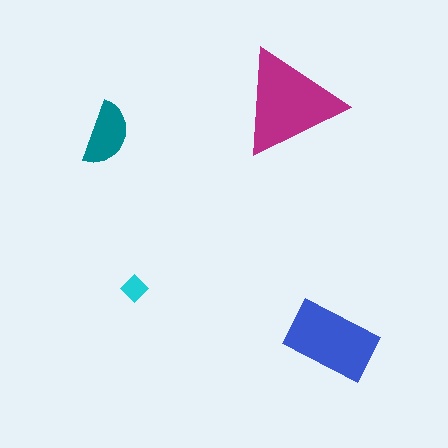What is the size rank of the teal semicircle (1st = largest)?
3rd.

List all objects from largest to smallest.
The magenta triangle, the blue rectangle, the teal semicircle, the cyan diamond.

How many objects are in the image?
There are 4 objects in the image.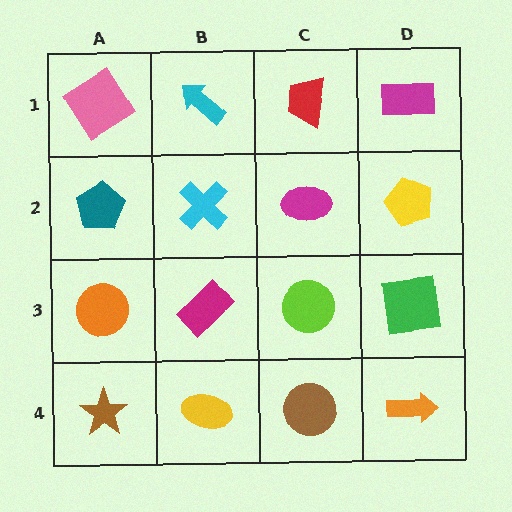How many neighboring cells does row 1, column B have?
3.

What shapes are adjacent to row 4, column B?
A magenta rectangle (row 3, column B), a brown star (row 4, column A), a brown circle (row 4, column C).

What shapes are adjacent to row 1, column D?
A yellow pentagon (row 2, column D), a red trapezoid (row 1, column C).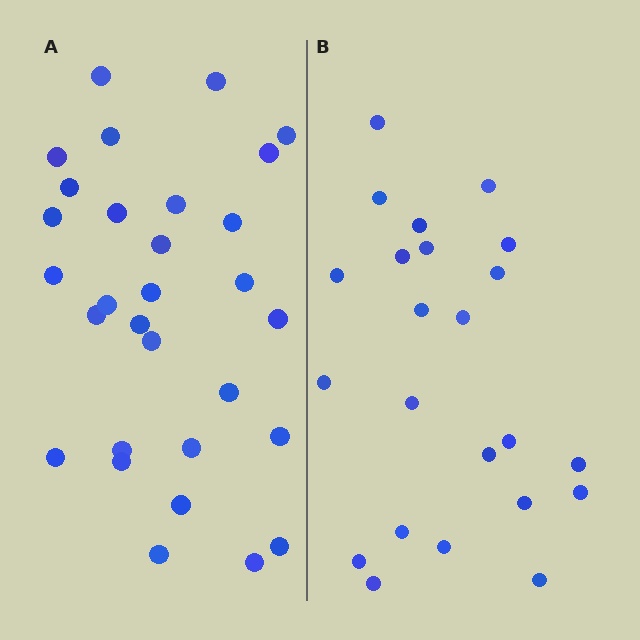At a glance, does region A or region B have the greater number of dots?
Region A (the left region) has more dots.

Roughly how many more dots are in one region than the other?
Region A has roughly 8 or so more dots than region B.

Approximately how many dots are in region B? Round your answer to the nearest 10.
About 20 dots. (The exact count is 23, which rounds to 20.)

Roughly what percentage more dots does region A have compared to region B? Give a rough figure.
About 30% more.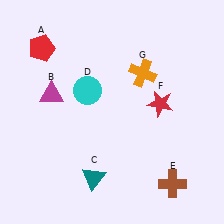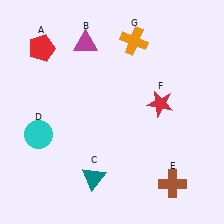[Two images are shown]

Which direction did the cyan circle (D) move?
The cyan circle (D) moved left.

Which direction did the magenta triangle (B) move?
The magenta triangle (B) moved up.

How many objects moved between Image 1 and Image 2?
3 objects moved between the two images.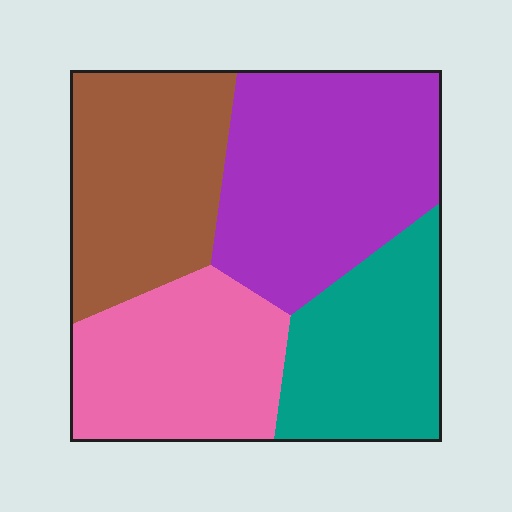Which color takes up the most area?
Purple, at roughly 30%.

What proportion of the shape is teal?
Teal takes up about one fifth (1/5) of the shape.